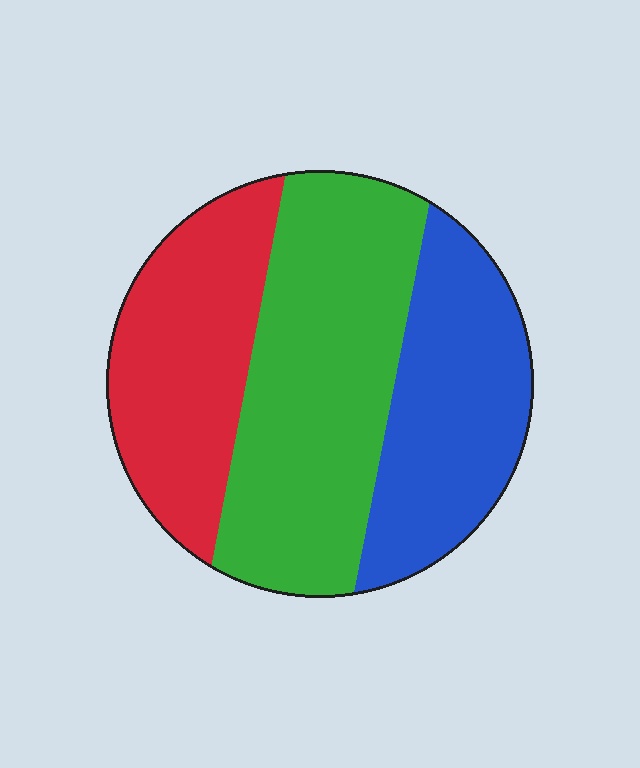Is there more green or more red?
Green.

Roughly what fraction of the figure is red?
Red covers roughly 30% of the figure.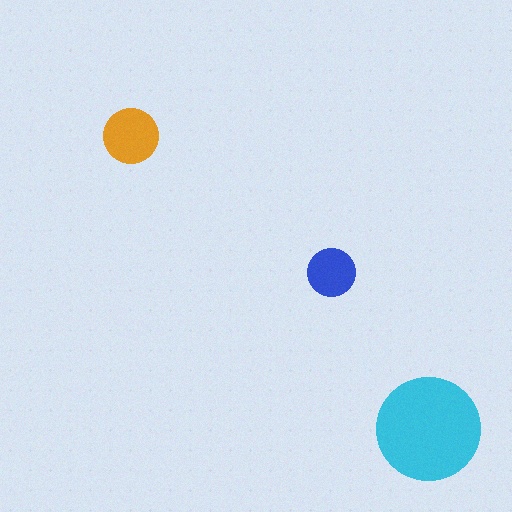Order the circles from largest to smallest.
the cyan one, the orange one, the blue one.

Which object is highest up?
The orange circle is topmost.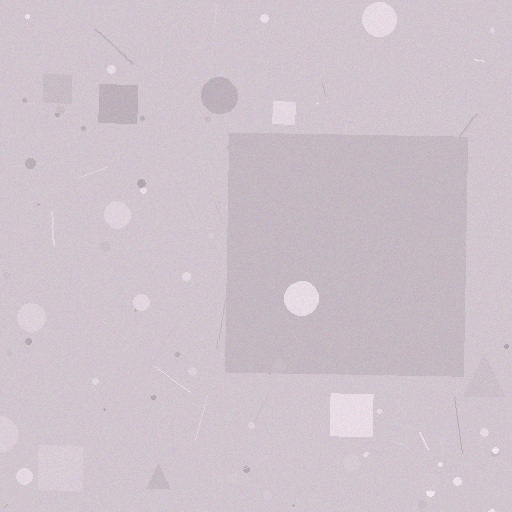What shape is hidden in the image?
A square is hidden in the image.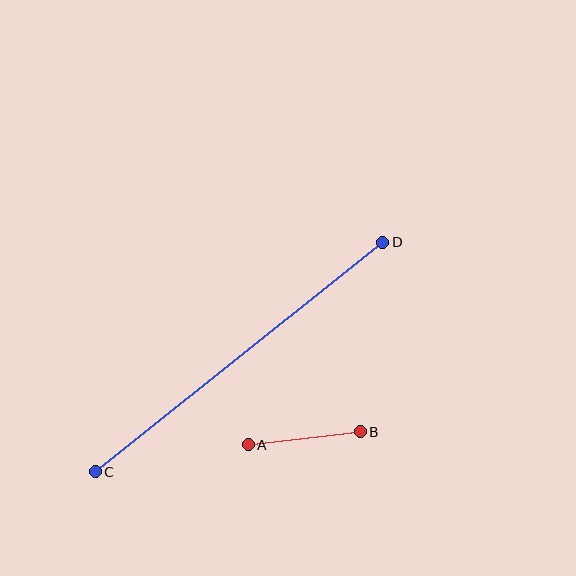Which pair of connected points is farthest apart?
Points C and D are farthest apart.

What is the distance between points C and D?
The distance is approximately 368 pixels.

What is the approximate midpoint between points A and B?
The midpoint is at approximately (304, 438) pixels.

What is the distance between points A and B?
The distance is approximately 113 pixels.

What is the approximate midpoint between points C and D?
The midpoint is at approximately (239, 357) pixels.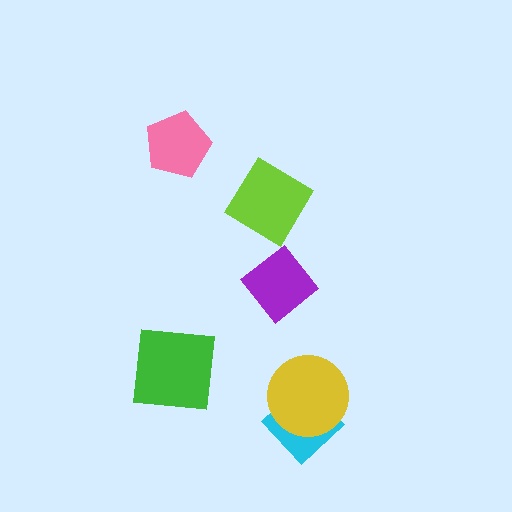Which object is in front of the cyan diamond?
The yellow circle is in front of the cyan diamond.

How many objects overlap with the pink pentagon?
0 objects overlap with the pink pentagon.